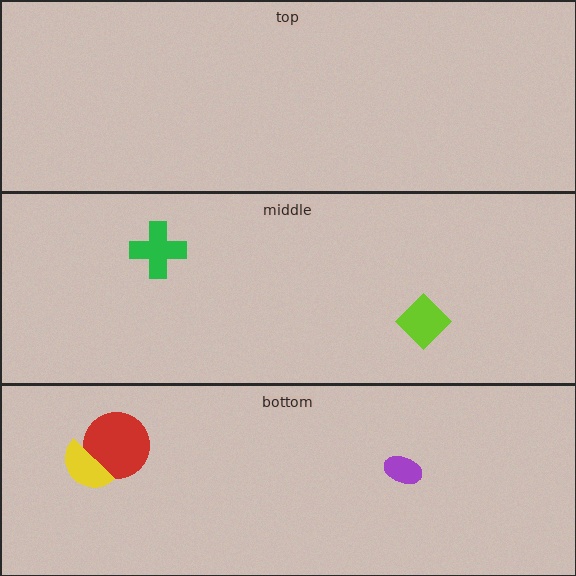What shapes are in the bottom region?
The red circle, the purple ellipse, the yellow semicircle.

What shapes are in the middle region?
The green cross, the lime diamond.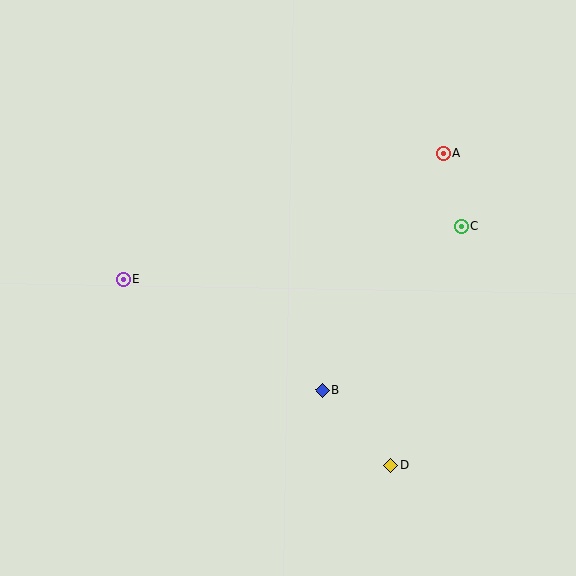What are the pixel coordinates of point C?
Point C is at (461, 226).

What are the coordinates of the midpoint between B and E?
The midpoint between B and E is at (223, 335).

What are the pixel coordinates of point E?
Point E is at (123, 280).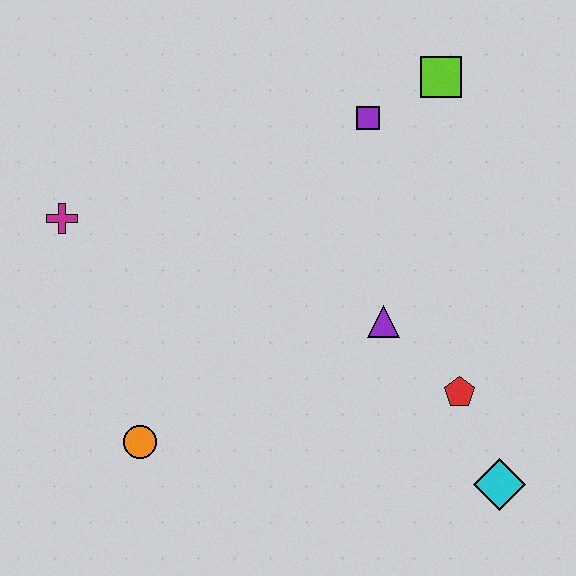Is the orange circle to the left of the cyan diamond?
Yes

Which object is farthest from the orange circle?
The lime square is farthest from the orange circle.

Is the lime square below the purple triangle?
No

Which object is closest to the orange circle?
The magenta cross is closest to the orange circle.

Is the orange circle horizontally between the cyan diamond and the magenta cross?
Yes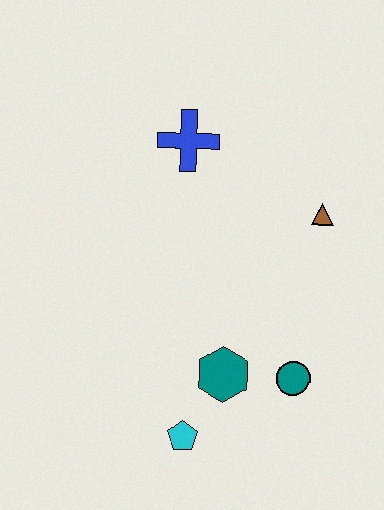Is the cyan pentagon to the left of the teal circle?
Yes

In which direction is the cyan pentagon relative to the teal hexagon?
The cyan pentagon is below the teal hexagon.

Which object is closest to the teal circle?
The teal hexagon is closest to the teal circle.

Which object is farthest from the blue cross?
The cyan pentagon is farthest from the blue cross.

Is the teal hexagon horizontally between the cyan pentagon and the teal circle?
Yes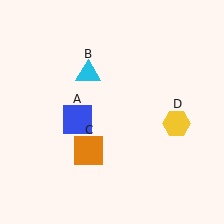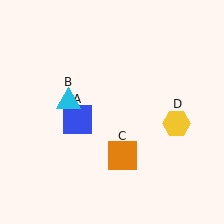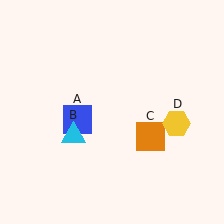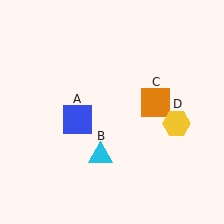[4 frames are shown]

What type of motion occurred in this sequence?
The cyan triangle (object B), orange square (object C) rotated counterclockwise around the center of the scene.